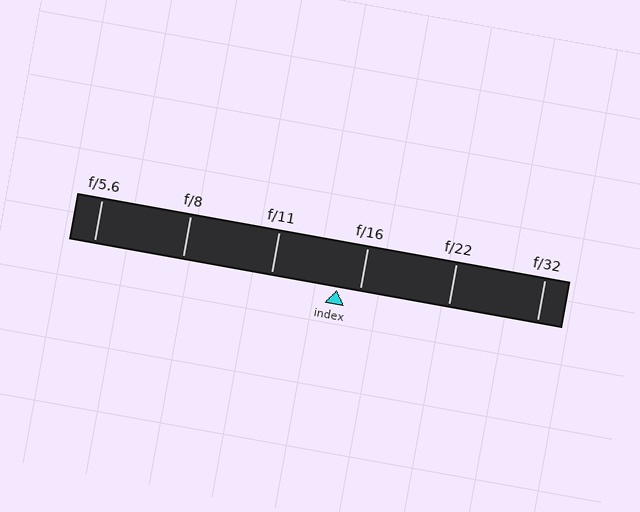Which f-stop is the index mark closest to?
The index mark is closest to f/16.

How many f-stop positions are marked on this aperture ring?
There are 6 f-stop positions marked.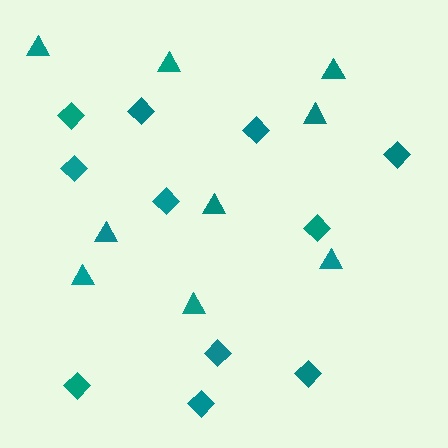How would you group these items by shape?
There are 2 groups: one group of diamonds (11) and one group of triangles (9).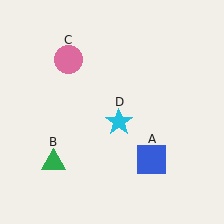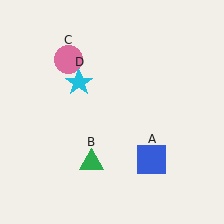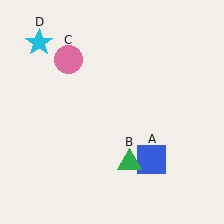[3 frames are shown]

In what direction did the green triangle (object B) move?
The green triangle (object B) moved right.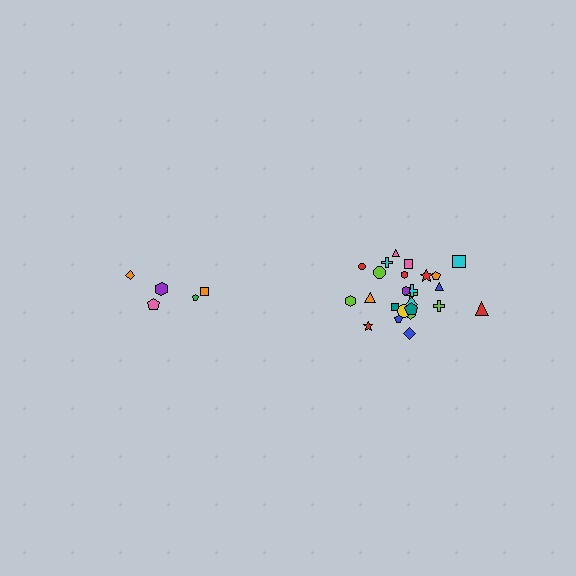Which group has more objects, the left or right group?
The right group.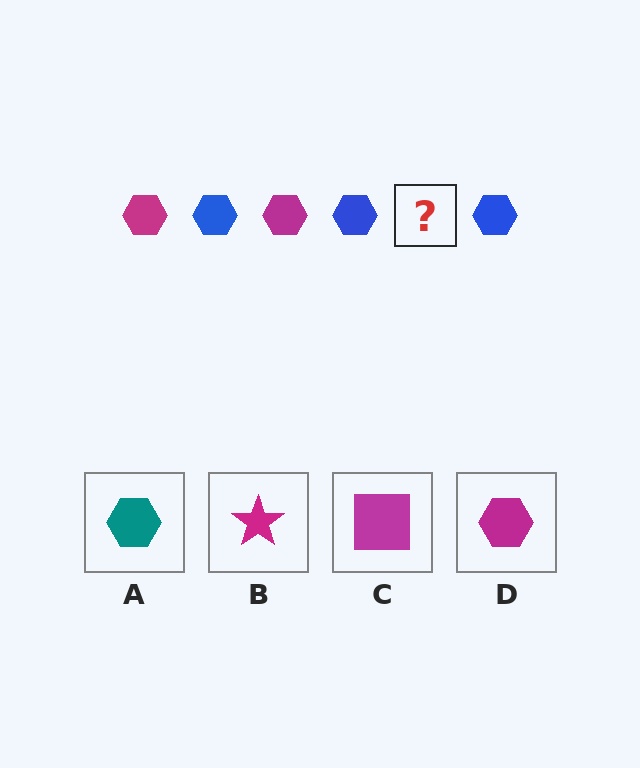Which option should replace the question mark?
Option D.